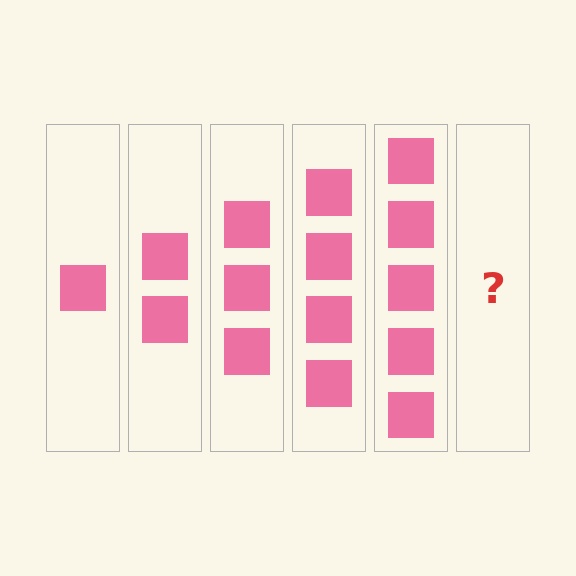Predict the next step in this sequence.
The next step is 6 squares.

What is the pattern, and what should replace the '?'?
The pattern is that each step adds one more square. The '?' should be 6 squares.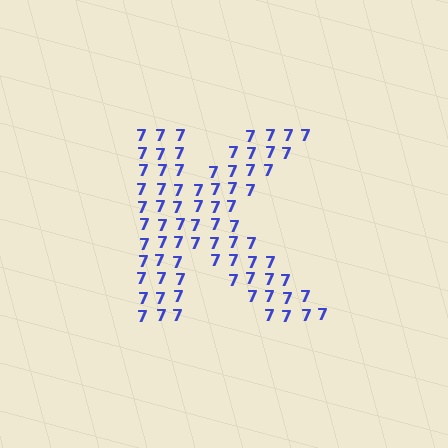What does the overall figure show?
The overall figure shows the letter K.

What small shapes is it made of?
It is made of small digit 7's.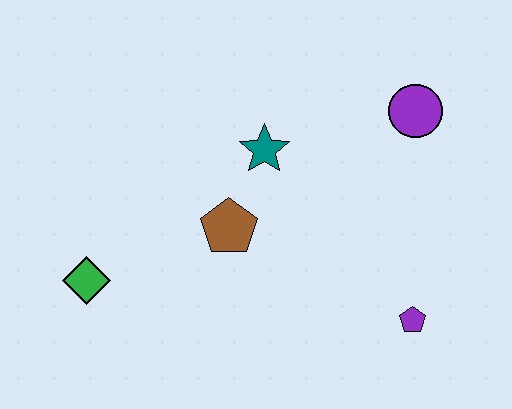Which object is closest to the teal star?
The brown pentagon is closest to the teal star.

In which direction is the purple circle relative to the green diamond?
The purple circle is to the right of the green diamond.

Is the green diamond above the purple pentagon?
Yes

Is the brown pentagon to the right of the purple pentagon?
No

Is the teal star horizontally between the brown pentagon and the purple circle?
Yes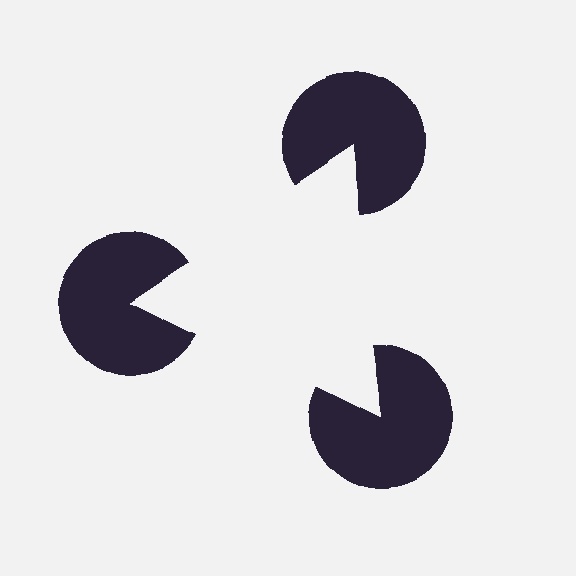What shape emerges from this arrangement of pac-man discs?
An illusory triangle — its edges are inferred from the aligned wedge cuts in the pac-man discs, not physically drawn.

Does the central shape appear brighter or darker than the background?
It typically appears slightly brighter than the background, even though no actual brightness change is drawn.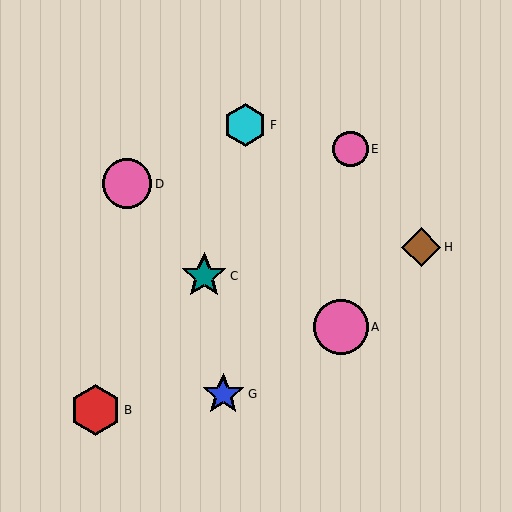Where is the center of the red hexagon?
The center of the red hexagon is at (95, 410).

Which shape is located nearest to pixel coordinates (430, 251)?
The brown diamond (labeled H) at (421, 247) is nearest to that location.